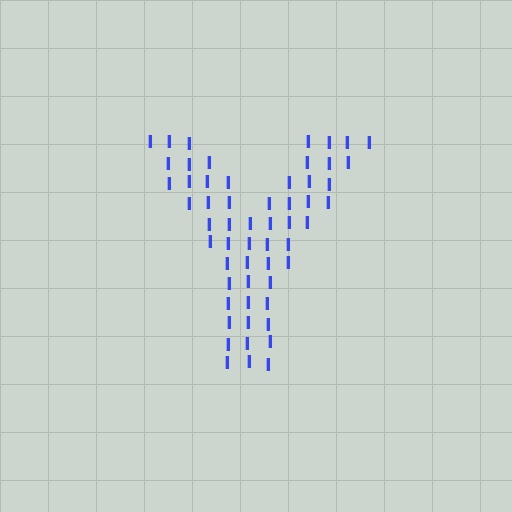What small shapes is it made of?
It is made of small letter I's.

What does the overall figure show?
The overall figure shows the letter Y.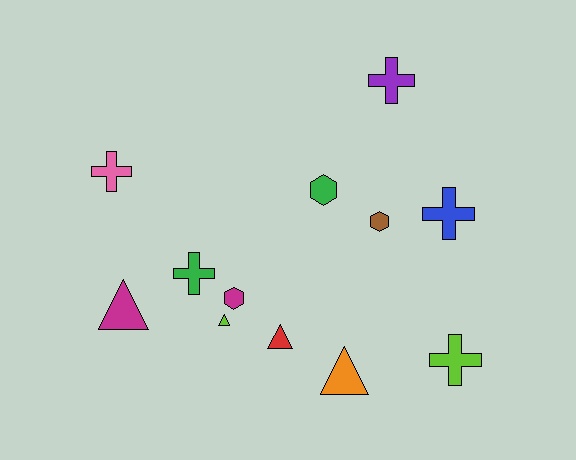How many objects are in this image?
There are 12 objects.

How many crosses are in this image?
There are 5 crosses.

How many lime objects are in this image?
There are 2 lime objects.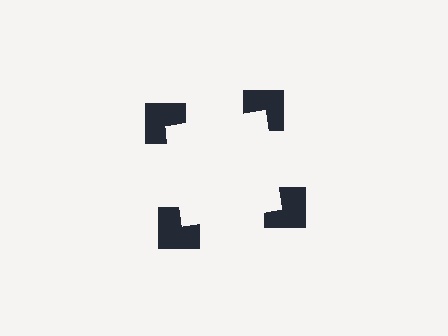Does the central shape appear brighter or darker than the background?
It typically appears slightly brighter than the background, even though no actual brightness change is drawn.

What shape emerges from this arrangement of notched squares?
An illusory square — its edges are inferred from the aligned wedge cuts in the notched squares, not physically drawn.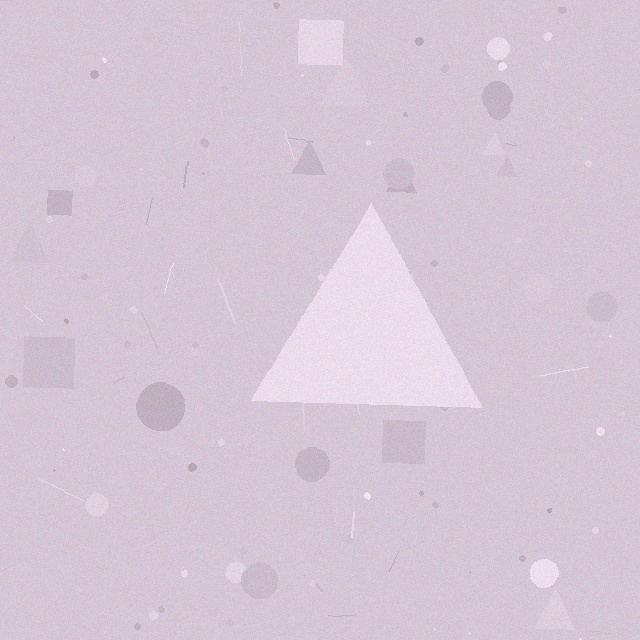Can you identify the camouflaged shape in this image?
The camouflaged shape is a triangle.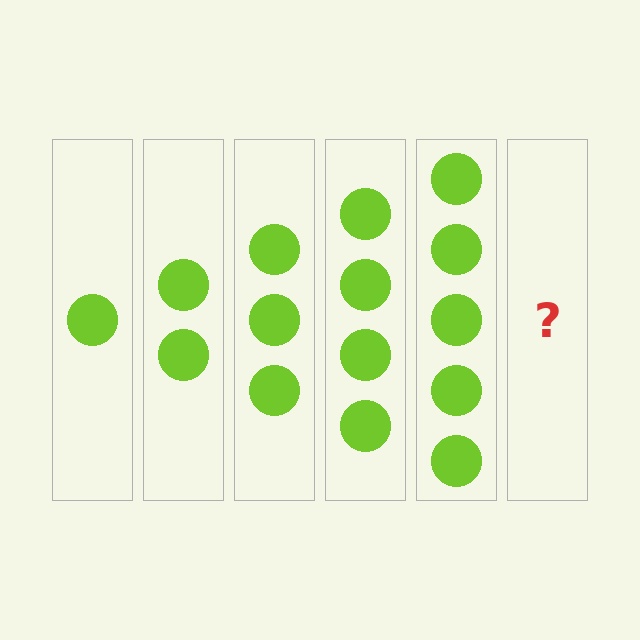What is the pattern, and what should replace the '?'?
The pattern is that each step adds one more circle. The '?' should be 6 circles.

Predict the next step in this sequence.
The next step is 6 circles.